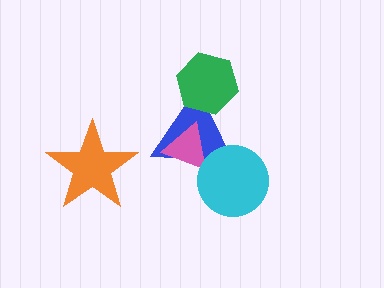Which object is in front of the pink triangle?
The cyan circle is in front of the pink triangle.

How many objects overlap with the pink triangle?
2 objects overlap with the pink triangle.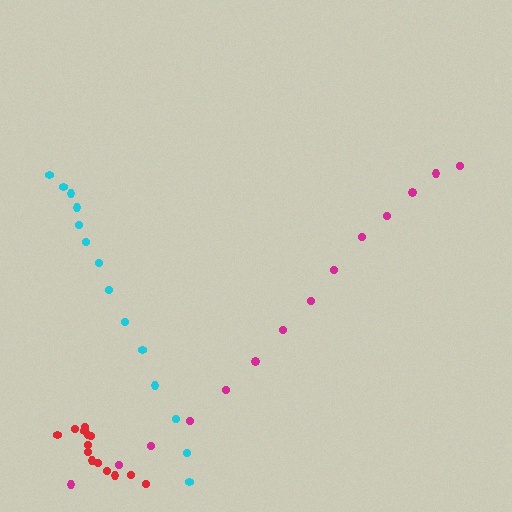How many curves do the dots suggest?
There are 3 distinct paths.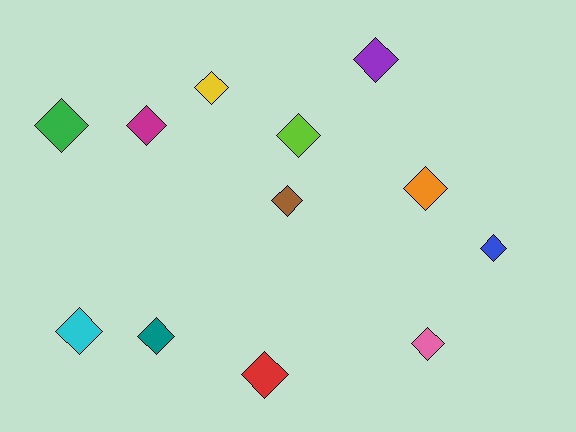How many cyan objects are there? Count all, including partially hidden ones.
There is 1 cyan object.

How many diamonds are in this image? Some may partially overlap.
There are 12 diamonds.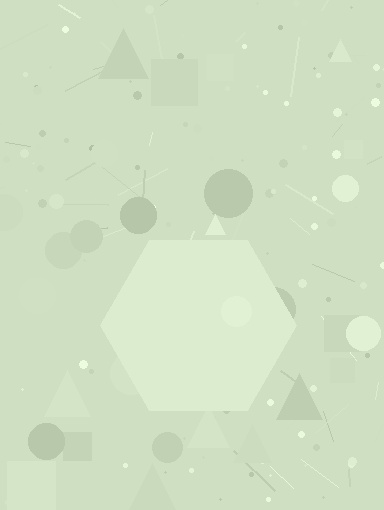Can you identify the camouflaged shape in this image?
The camouflaged shape is a hexagon.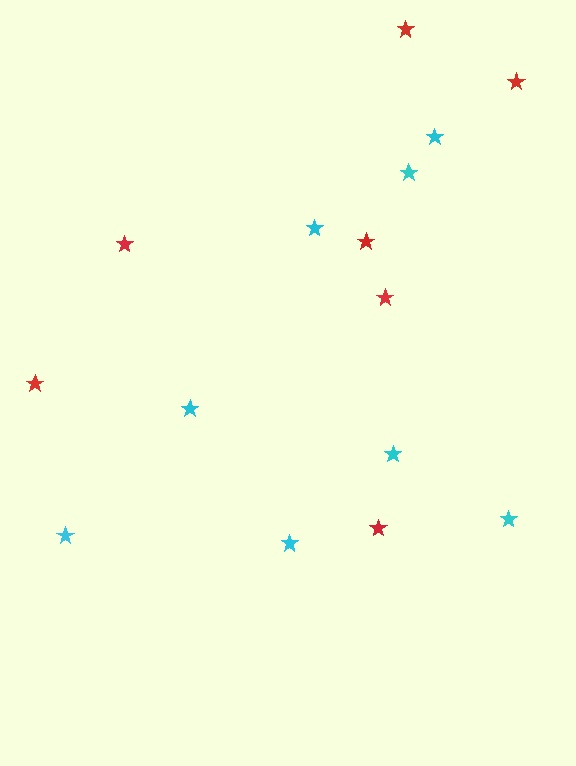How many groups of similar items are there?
There are 2 groups: one group of red stars (7) and one group of cyan stars (8).